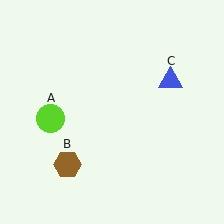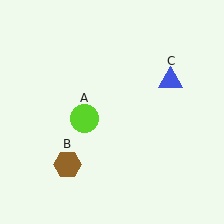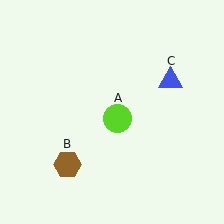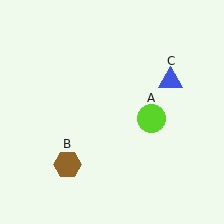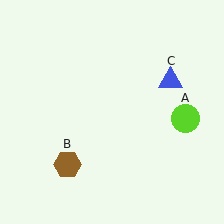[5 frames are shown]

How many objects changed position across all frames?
1 object changed position: lime circle (object A).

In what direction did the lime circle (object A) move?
The lime circle (object A) moved right.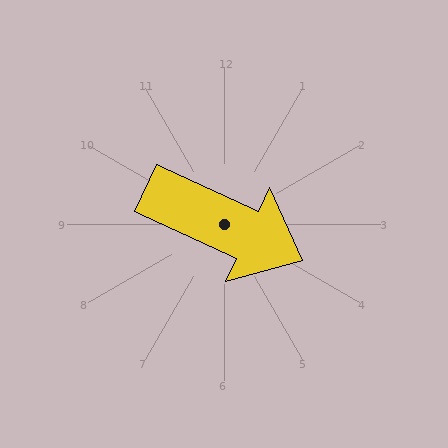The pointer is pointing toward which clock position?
Roughly 4 o'clock.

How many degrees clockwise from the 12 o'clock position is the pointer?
Approximately 115 degrees.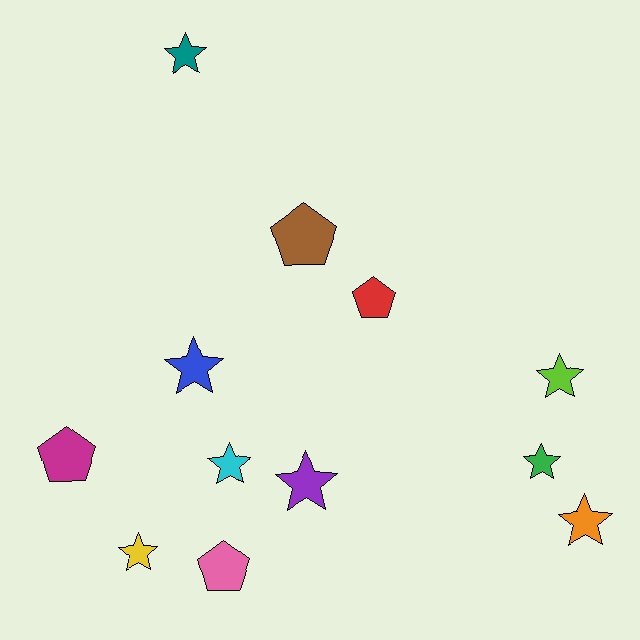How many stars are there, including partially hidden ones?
There are 8 stars.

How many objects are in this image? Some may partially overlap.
There are 12 objects.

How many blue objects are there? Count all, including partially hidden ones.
There is 1 blue object.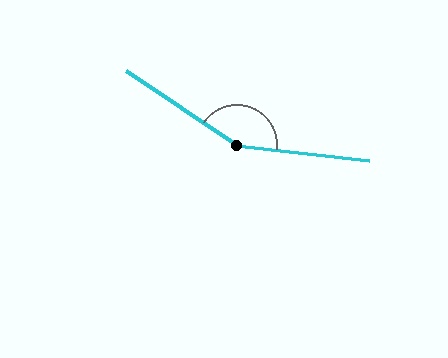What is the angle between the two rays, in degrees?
Approximately 153 degrees.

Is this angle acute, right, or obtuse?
It is obtuse.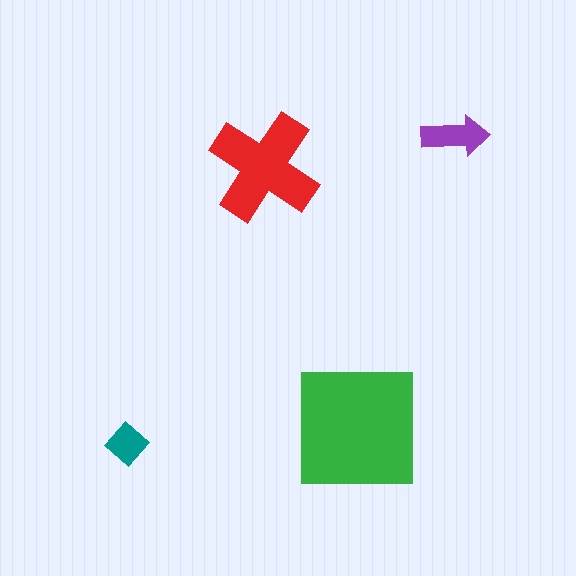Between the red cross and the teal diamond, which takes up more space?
The red cross.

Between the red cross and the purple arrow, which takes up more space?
The red cross.